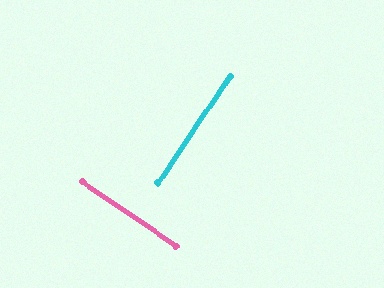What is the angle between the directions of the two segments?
Approximately 90 degrees.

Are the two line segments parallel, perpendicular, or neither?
Perpendicular — they meet at approximately 90°.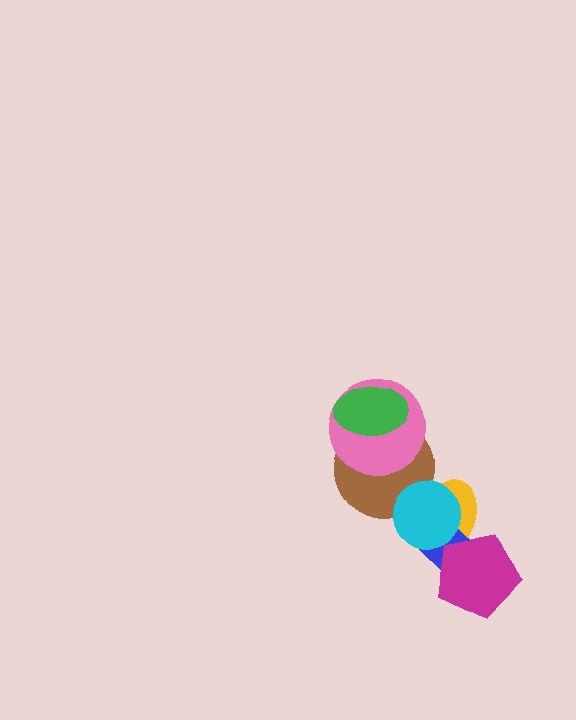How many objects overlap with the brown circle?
3 objects overlap with the brown circle.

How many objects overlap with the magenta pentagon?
2 objects overlap with the magenta pentagon.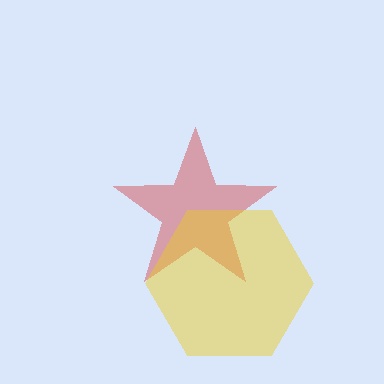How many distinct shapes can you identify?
There are 2 distinct shapes: a red star, a yellow hexagon.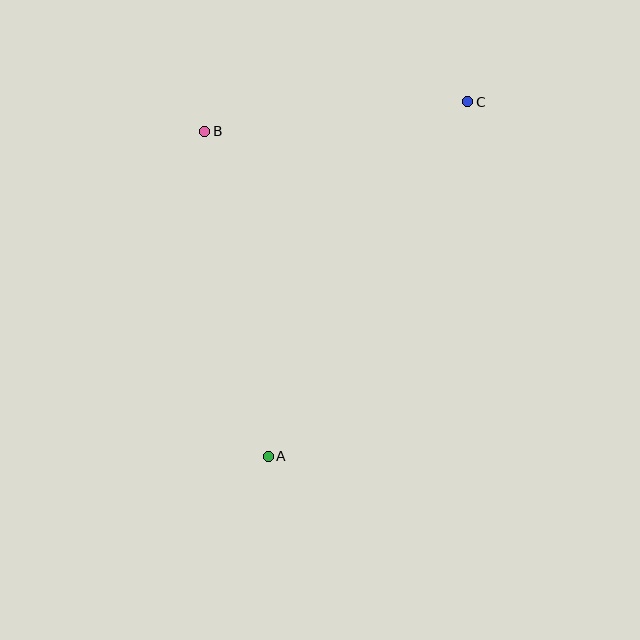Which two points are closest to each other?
Points B and C are closest to each other.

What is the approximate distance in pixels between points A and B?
The distance between A and B is approximately 331 pixels.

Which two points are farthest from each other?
Points A and C are farthest from each other.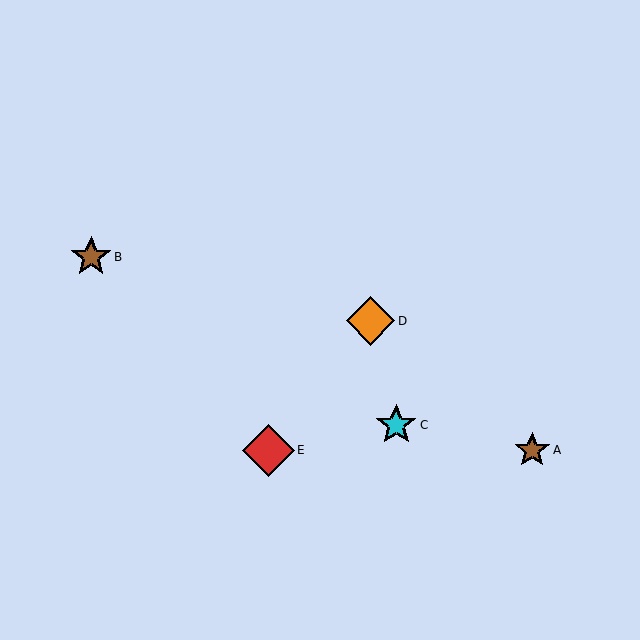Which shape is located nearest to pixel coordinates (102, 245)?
The brown star (labeled B) at (91, 257) is nearest to that location.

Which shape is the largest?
The red diamond (labeled E) is the largest.